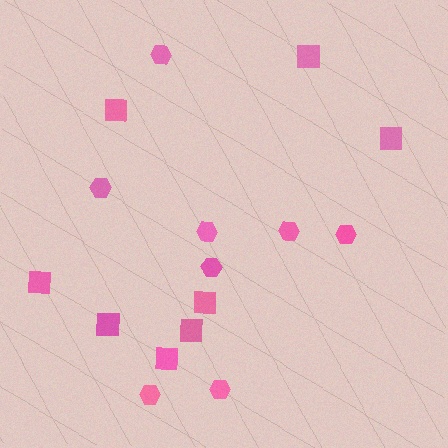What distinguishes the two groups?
There are 2 groups: one group of squares (8) and one group of hexagons (8).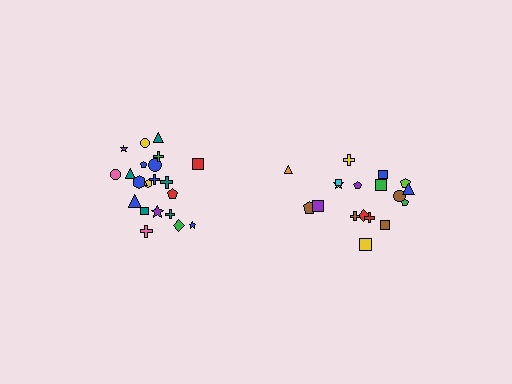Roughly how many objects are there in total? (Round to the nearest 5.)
Roughly 40 objects in total.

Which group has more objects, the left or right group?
The left group.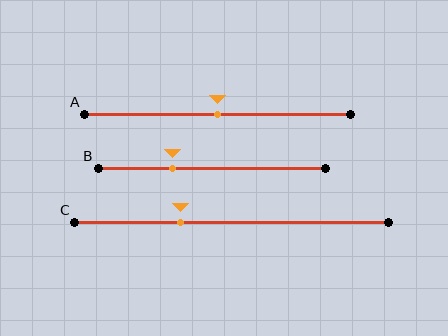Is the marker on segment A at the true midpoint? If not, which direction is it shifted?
Yes, the marker on segment A is at the true midpoint.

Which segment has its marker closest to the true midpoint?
Segment A has its marker closest to the true midpoint.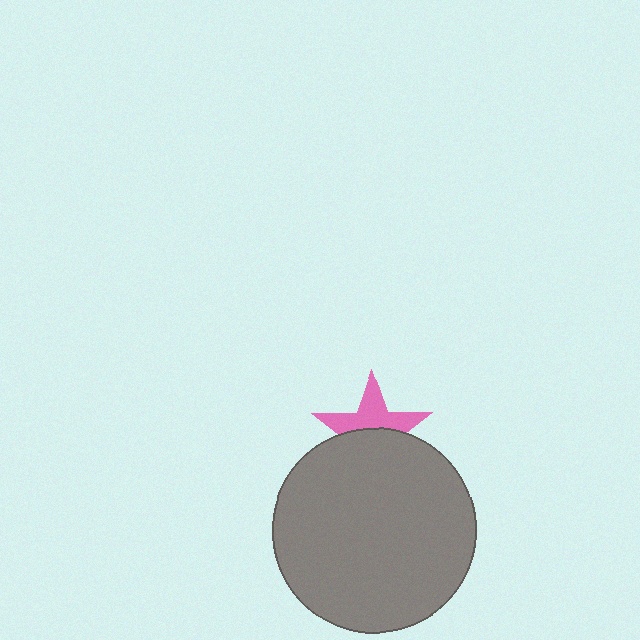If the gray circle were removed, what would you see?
You would see the complete pink star.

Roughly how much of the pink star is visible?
About half of it is visible (roughly 49%).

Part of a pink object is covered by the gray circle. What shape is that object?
It is a star.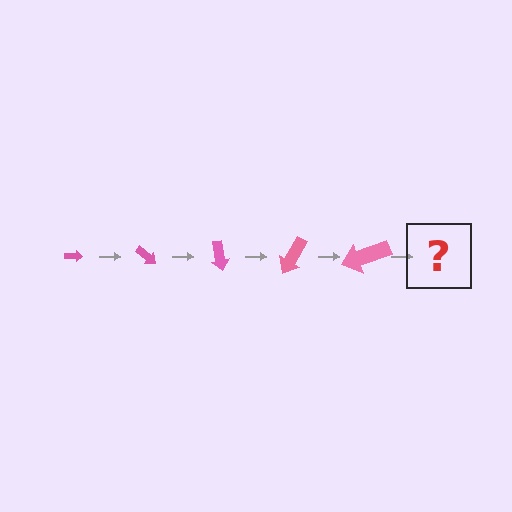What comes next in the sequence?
The next element should be an arrow, larger than the previous one and rotated 200 degrees from the start.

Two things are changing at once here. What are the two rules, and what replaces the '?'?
The two rules are that the arrow grows larger each step and it rotates 40 degrees each step. The '?' should be an arrow, larger than the previous one and rotated 200 degrees from the start.